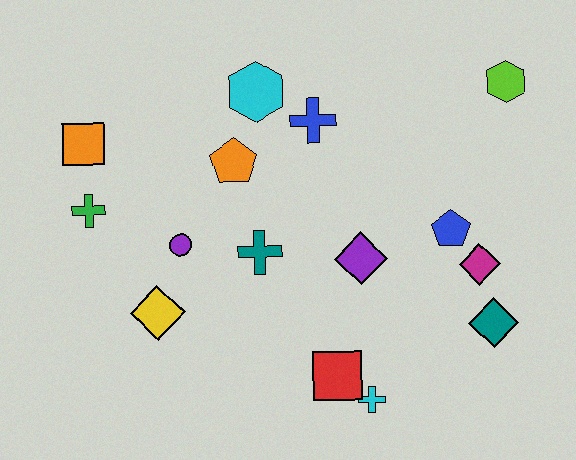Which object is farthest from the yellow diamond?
The lime hexagon is farthest from the yellow diamond.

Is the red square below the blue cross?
Yes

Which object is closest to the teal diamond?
The magenta diamond is closest to the teal diamond.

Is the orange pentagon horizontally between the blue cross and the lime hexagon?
No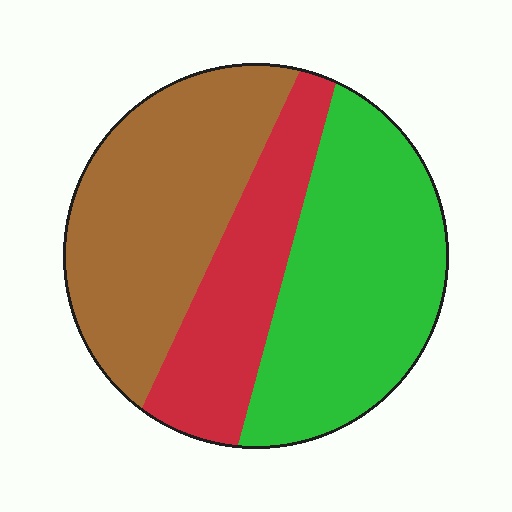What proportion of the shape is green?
Green takes up about two fifths (2/5) of the shape.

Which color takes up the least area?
Red, at roughly 25%.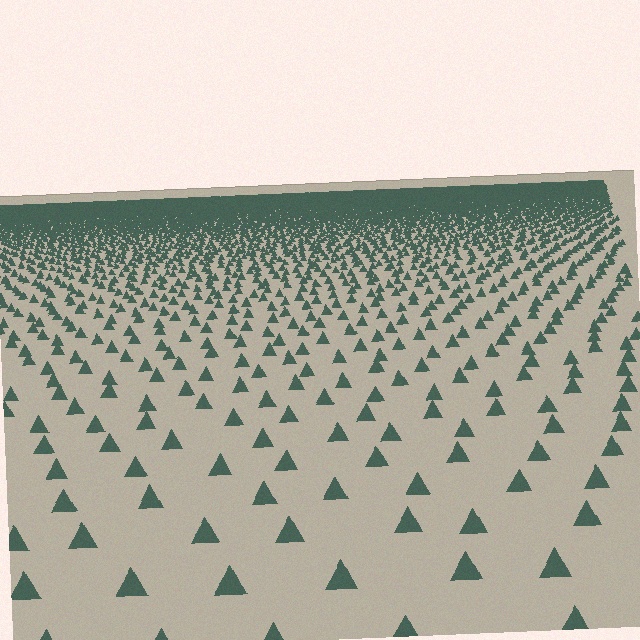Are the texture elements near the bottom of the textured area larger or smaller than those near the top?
Larger. Near the bottom, elements are closer to the viewer and appear at a bigger on-screen size.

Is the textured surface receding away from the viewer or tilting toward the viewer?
The surface is receding away from the viewer. Texture elements get smaller and denser toward the top.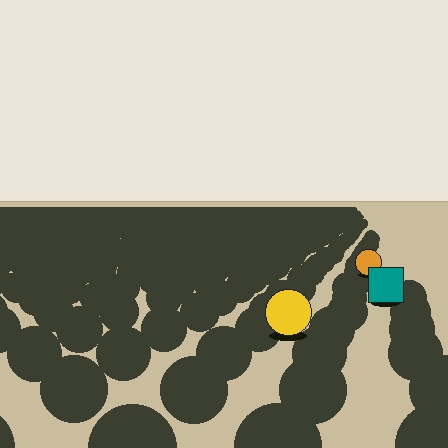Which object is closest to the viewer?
The yellow circle is closest. The texture marks near it are larger and more spread out.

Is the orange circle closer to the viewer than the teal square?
No. The teal square is closer — you can tell from the texture gradient: the ground texture is coarser near it.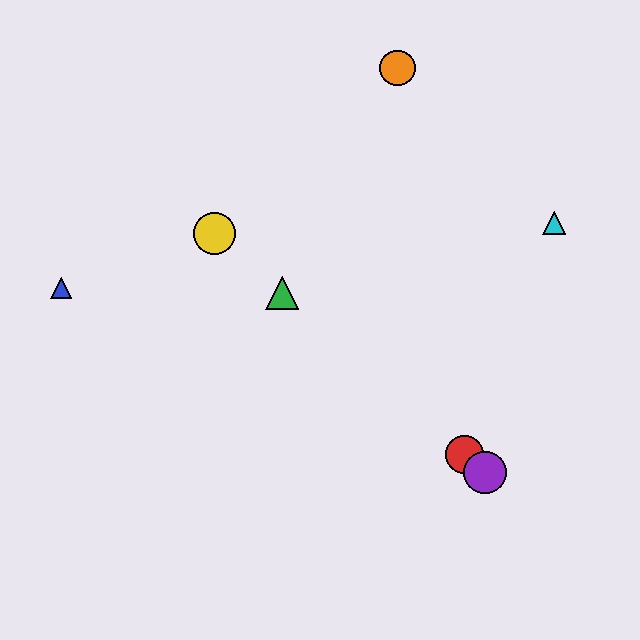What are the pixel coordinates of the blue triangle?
The blue triangle is at (61, 288).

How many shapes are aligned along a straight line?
4 shapes (the red circle, the green triangle, the yellow circle, the purple circle) are aligned along a straight line.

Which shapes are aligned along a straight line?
The red circle, the green triangle, the yellow circle, the purple circle are aligned along a straight line.